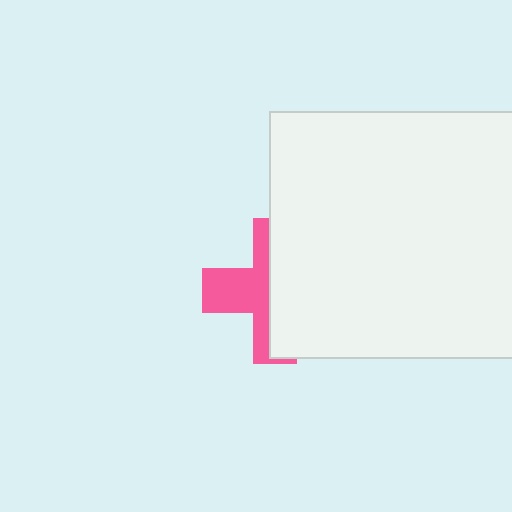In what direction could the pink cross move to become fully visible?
The pink cross could move left. That would shift it out from behind the white square entirely.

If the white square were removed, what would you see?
You would see the complete pink cross.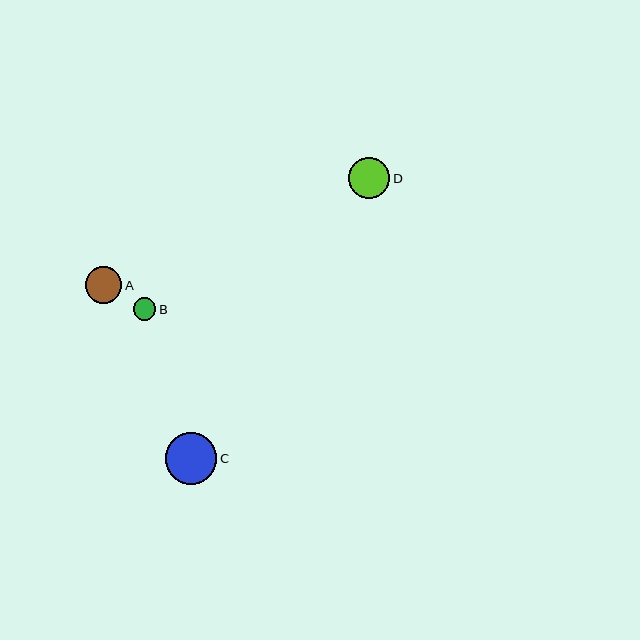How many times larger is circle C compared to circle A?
Circle C is approximately 1.4 times the size of circle A.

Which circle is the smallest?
Circle B is the smallest with a size of approximately 22 pixels.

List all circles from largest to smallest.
From largest to smallest: C, D, A, B.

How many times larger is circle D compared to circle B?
Circle D is approximately 1.8 times the size of circle B.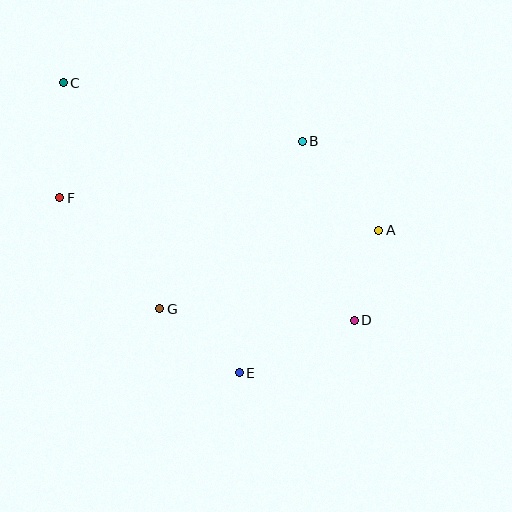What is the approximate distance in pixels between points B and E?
The distance between B and E is approximately 240 pixels.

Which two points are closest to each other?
Points A and D are closest to each other.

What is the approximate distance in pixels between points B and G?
The distance between B and G is approximately 220 pixels.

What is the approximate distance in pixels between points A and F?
The distance between A and F is approximately 320 pixels.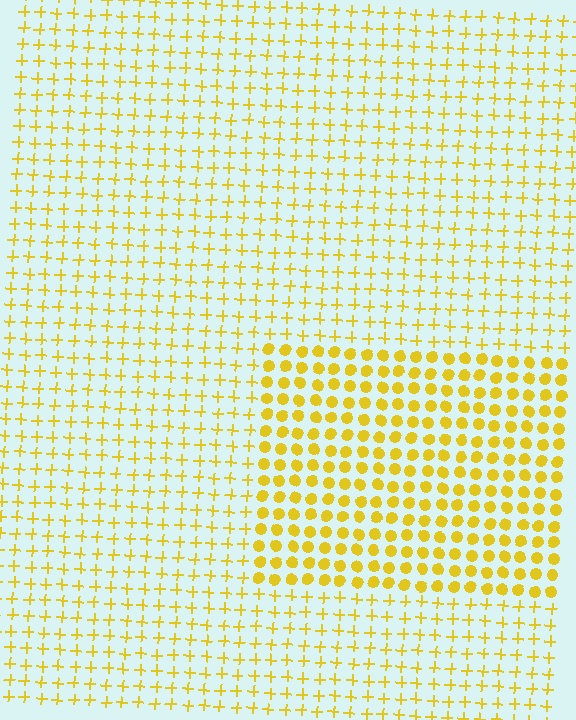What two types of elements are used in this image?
The image uses circles inside the rectangle region and plus signs outside it.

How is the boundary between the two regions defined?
The boundary is defined by a change in element shape: circles inside vs. plus signs outside. All elements share the same color and spacing.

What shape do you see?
I see a rectangle.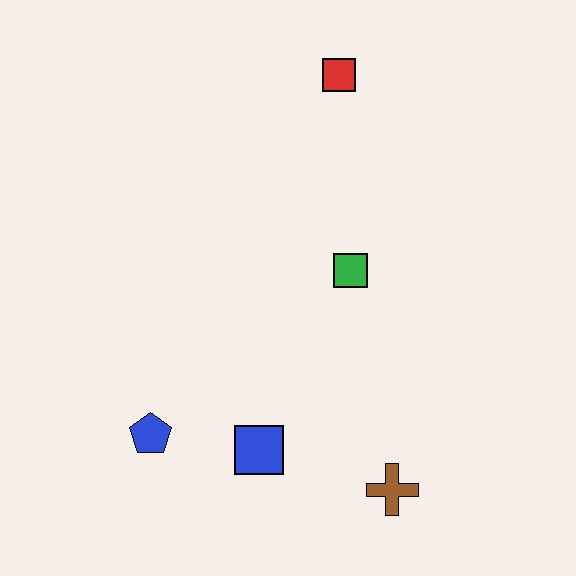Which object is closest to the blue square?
The blue pentagon is closest to the blue square.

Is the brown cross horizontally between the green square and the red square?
No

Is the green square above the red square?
No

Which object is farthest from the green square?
The blue pentagon is farthest from the green square.